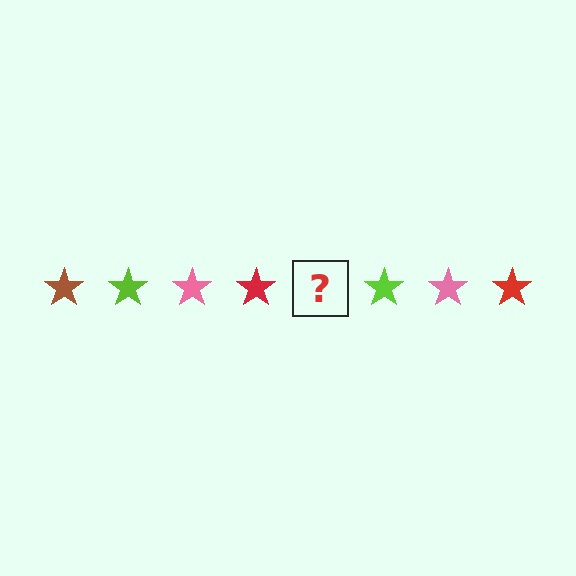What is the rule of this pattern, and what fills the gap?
The rule is that the pattern cycles through brown, lime, pink, red stars. The gap should be filled with a brown star.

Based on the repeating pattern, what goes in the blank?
The blank should be a brown star.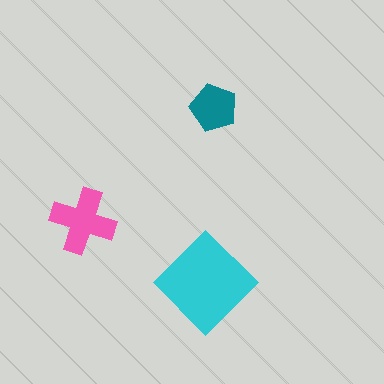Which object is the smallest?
The teal pentagon.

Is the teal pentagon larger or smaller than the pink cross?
Smaller.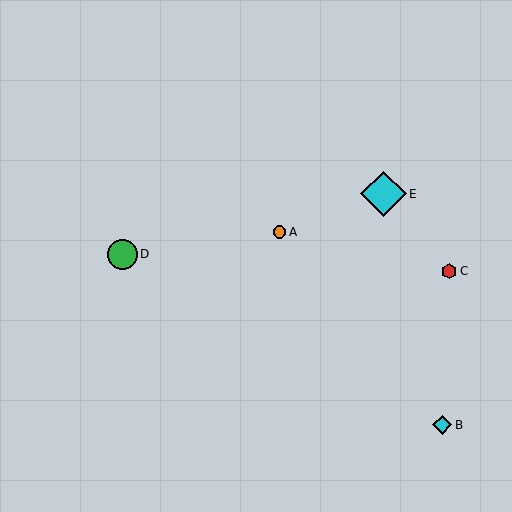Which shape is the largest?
The cyan diamond (labeled E) is the largest.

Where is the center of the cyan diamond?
The center of the cyan diamond is at (383, 194).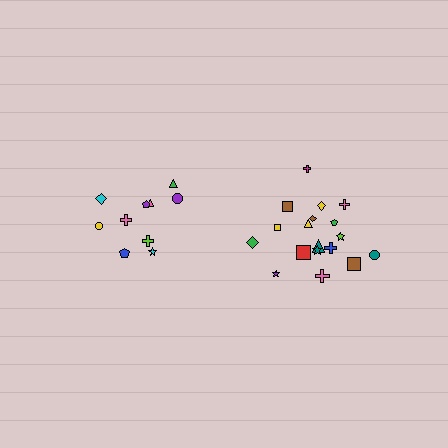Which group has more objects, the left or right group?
The right group.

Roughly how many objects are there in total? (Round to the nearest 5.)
Roughly 30 objects in total.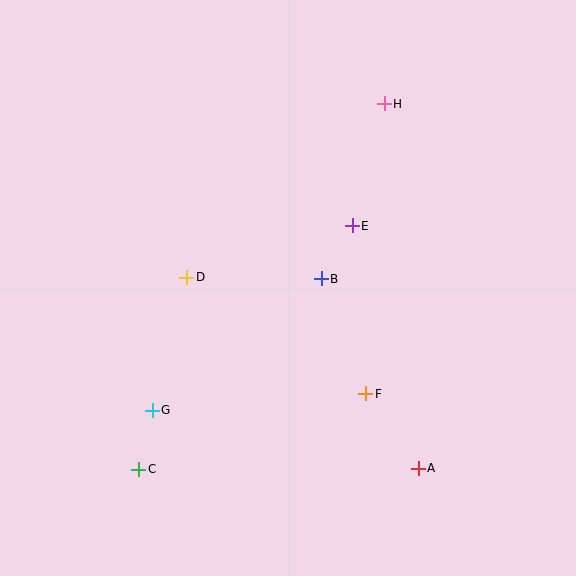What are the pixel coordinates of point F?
Point F is at (366, 394).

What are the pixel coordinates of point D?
Point D is at (187, 277).